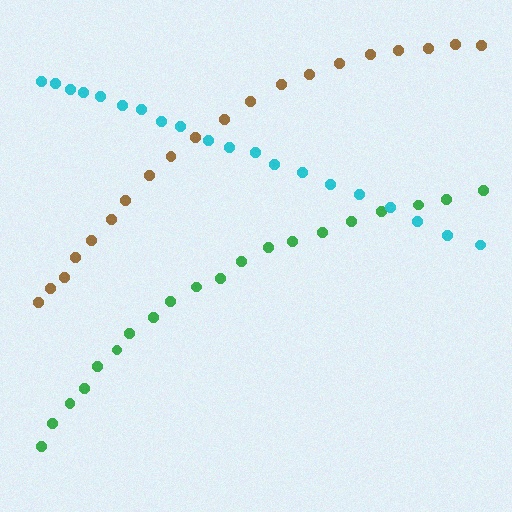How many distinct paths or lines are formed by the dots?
There are 3 distinct paths.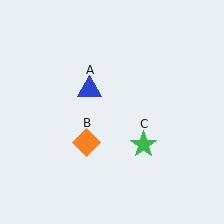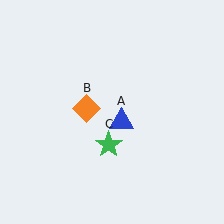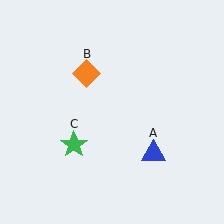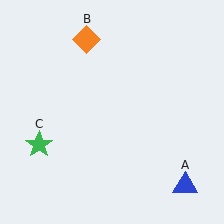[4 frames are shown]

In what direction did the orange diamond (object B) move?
The orange diamond (object B) moved up.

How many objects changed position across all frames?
3 objects changed position: blue triangle (object A), orange diamond (object B), green star (object C).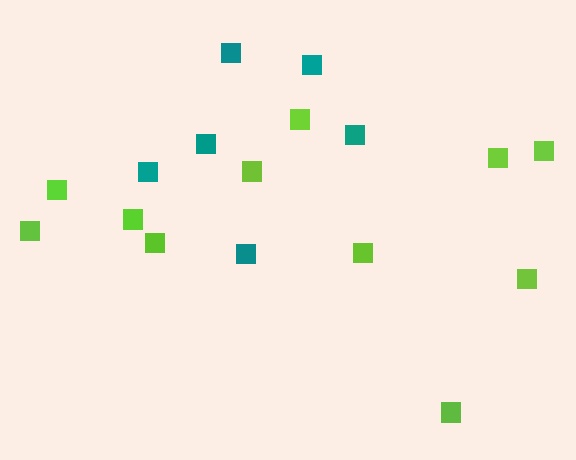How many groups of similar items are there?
There are 2 groups: one group of lime squares (11) and one group of teal squares (6).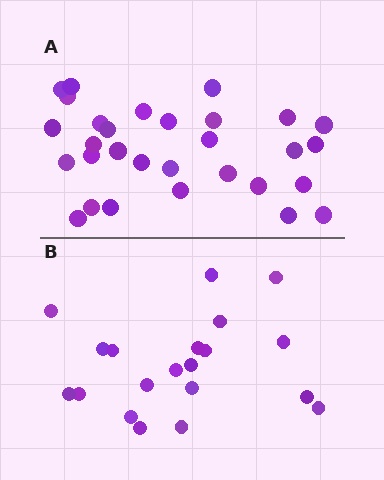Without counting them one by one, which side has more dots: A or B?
Region A (the top region) has more dots.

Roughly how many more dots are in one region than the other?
Region A has roughly 10 or so more dots than region B.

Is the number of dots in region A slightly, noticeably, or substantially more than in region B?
Region A has substantially more. The ratio is roughly 1.5 to 1.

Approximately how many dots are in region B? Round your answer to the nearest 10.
About 20 dots.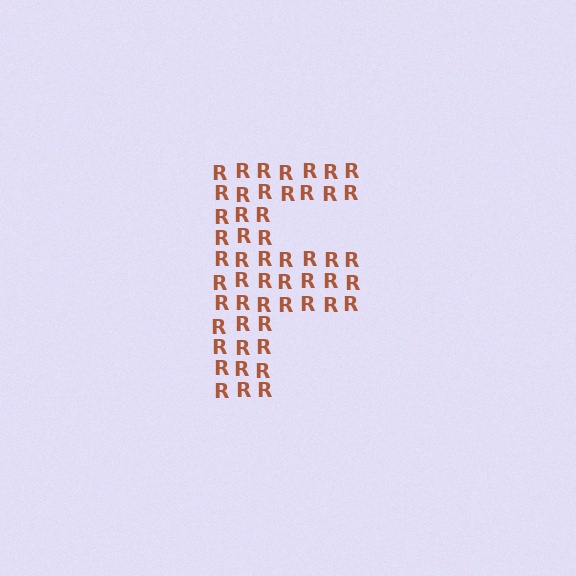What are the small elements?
The small elements are letter R's.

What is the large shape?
The large shape is the letter F.